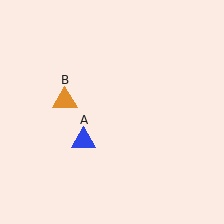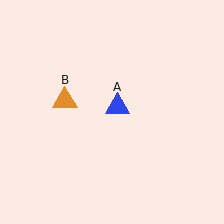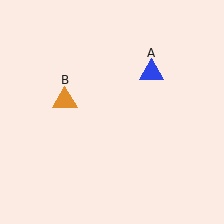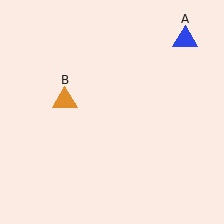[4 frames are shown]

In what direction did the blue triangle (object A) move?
The blue triangle (object A) moved up and to the right.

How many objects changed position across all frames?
1 object changed position: blue triangle (object A).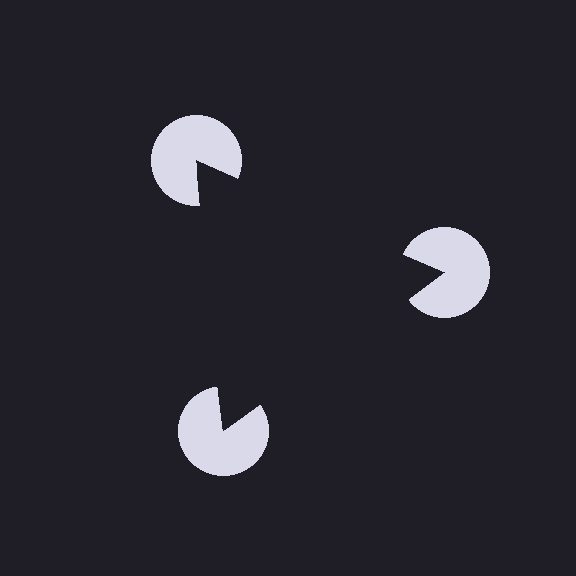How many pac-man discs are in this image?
There are 3 — one at each vertex of the illusory triangle.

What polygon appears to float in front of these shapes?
An illusory triangle — its edges are inferred from the aligned wedge cuts in the pac-man discs, not physically drawn.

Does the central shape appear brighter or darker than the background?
It typically appears slightly darker than the background, even though no actual brightness change is drawn.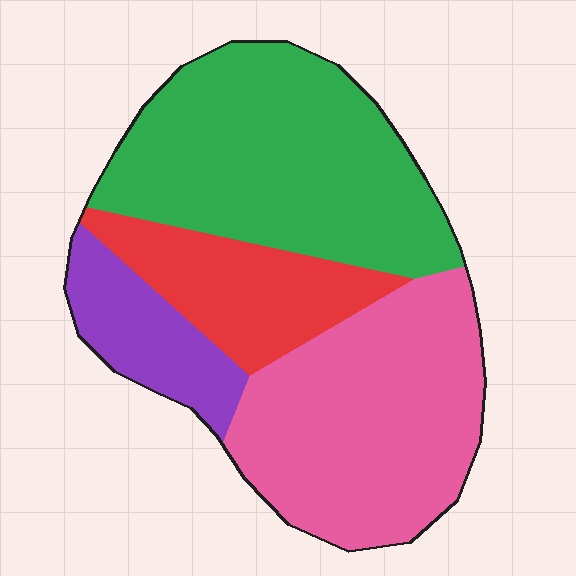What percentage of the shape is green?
Green takes up about three eighths (3/8) of the shape.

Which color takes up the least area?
Purple, at roughly 10%.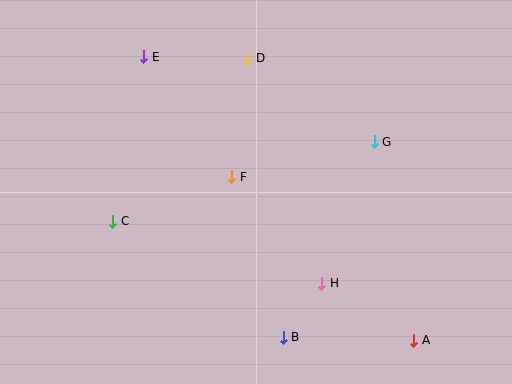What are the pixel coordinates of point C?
Point C is at (113, 221).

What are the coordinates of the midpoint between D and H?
The midpoint between D and H is at (285, 170).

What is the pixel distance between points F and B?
The distance between F and B is 168 pixels.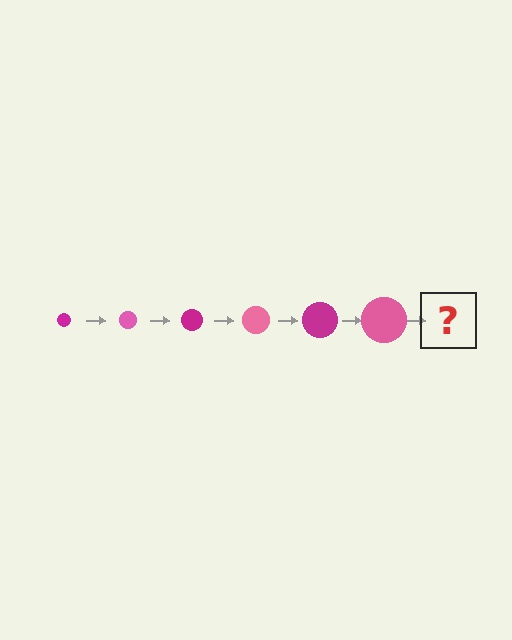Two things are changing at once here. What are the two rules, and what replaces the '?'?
The two rules are that the circle grows larger each step and the color cycles through magenta and pink. The '?' should be a magenta circle, larger than the previous one.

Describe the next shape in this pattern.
It should be a magenta circle, larger than the previous one.